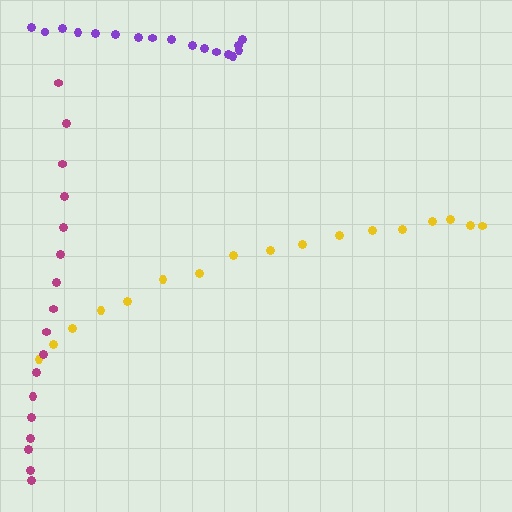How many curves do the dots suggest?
There are 3 distinct paths.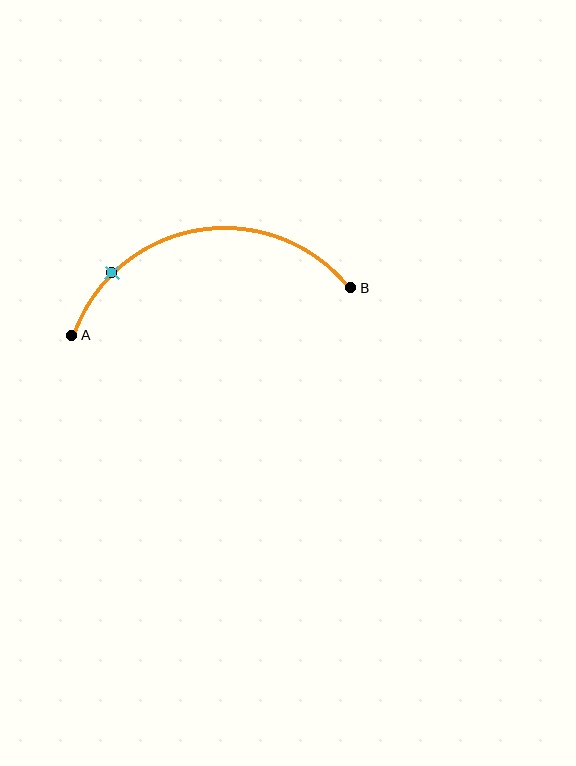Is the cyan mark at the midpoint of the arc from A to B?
No. The cyan mark lies on the arc but is closer to endpoint A. The arc midpoint would be at the point on the curve equidistant along the arc from both A and B.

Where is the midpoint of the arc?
The arc midpoint is the point on the curve farthest from the straight line joining A and B. It sits above that line.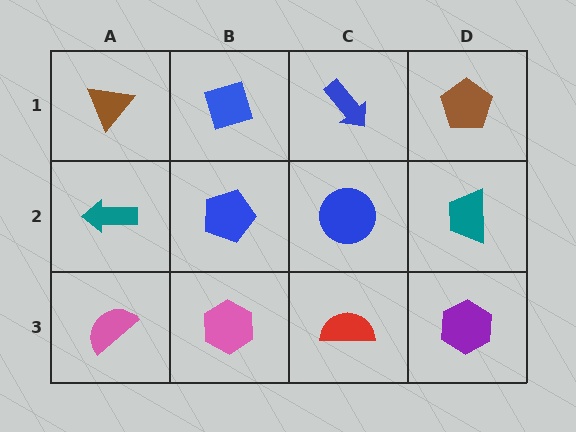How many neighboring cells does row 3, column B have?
3.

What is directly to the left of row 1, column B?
A brown triangle.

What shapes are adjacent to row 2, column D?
A brown pentagon (row 1, column D), a purple hexagon (row 3, column D), a blue circle (row 2, column C).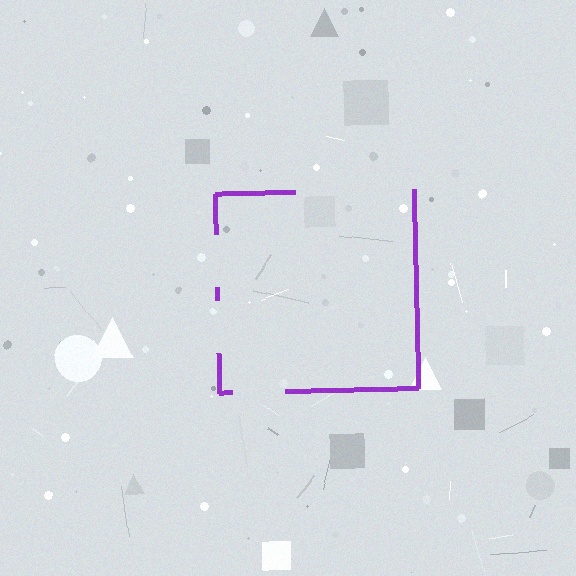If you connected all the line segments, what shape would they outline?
They would outline a square.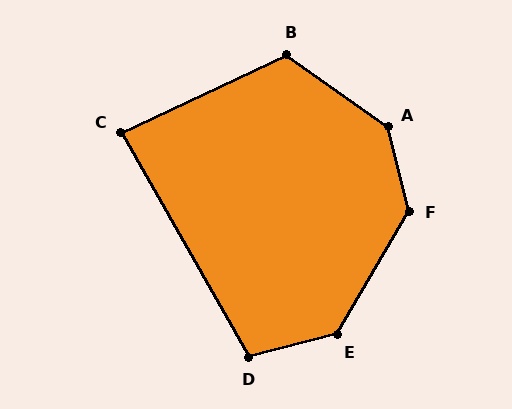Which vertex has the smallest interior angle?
C, at approximately 86 degrees.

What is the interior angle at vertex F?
Approximately 136 degrees (obtuse).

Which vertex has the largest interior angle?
A, at approximately 139 degrees.